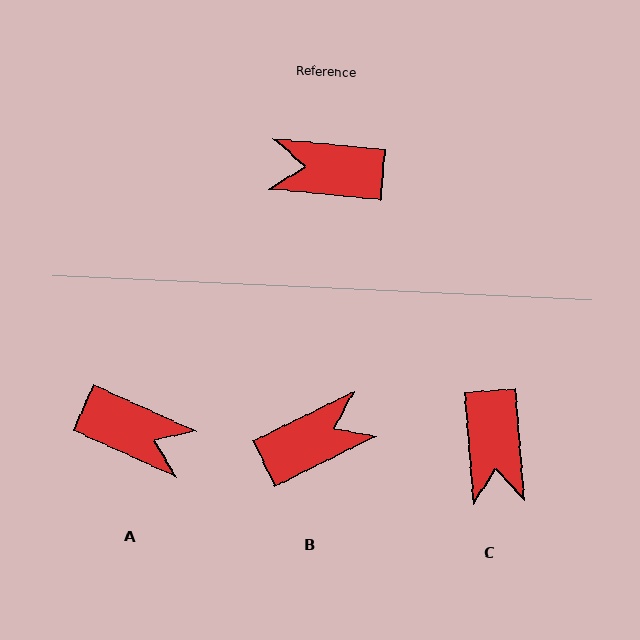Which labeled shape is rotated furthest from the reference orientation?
A, about 161 degrees away.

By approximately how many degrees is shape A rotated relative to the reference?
Approximately 161 degrees counter-clockwise.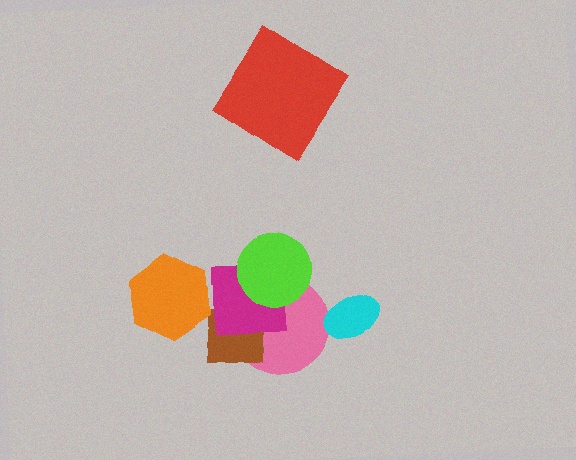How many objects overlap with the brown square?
2 objects overlap with the brown square.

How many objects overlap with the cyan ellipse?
0 objects overlap with the cyan ellipse.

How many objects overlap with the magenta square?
3 objects overlap with the magenta square.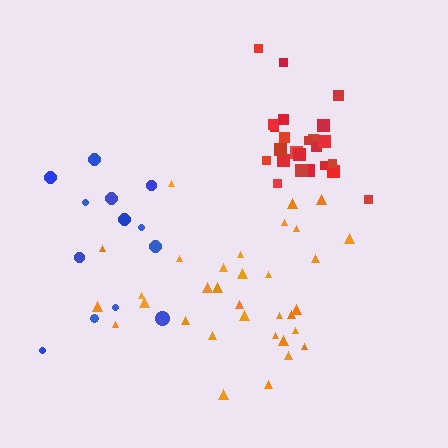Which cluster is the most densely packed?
Red.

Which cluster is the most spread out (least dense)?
Blue.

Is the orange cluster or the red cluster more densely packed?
Red.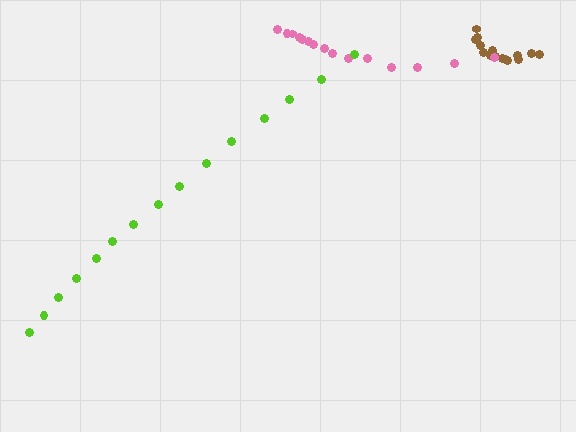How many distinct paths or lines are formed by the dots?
There are 3 distinct paths.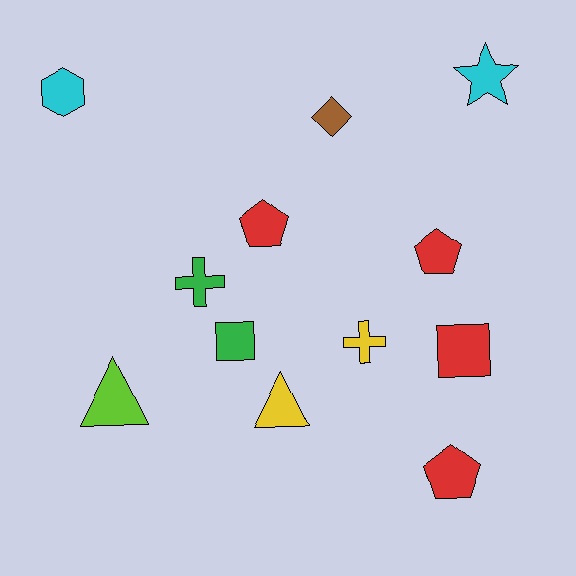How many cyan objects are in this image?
There are 2 cyan objects.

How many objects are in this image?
There are 12 objects.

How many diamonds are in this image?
There is 1 diamond.